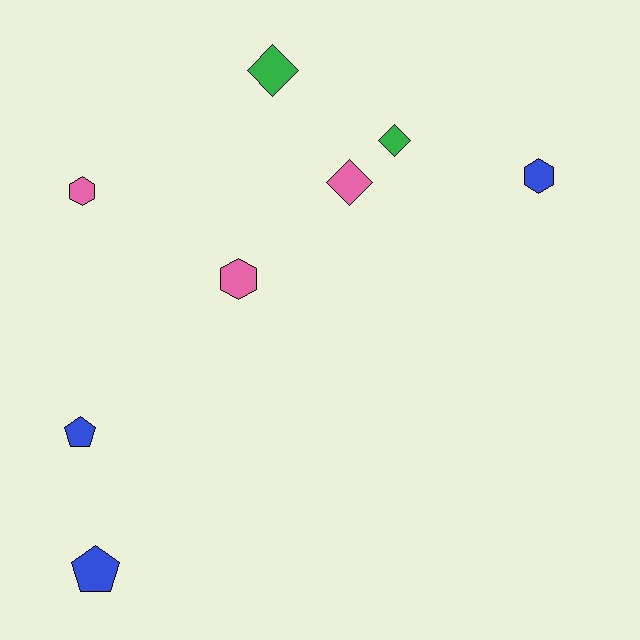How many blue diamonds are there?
There are no blue diamonds.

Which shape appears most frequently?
Hexagon, with 3 objects.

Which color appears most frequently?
Blue, with 3 objects.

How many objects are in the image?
There are 8 objects.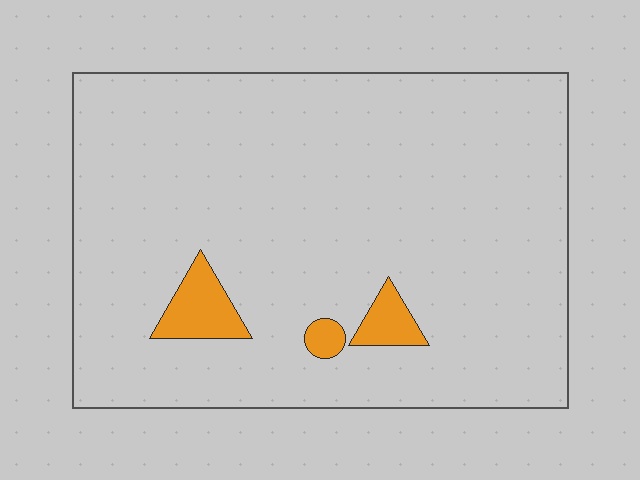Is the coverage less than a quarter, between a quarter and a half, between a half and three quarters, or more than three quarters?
Less than a quarter.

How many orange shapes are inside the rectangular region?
3.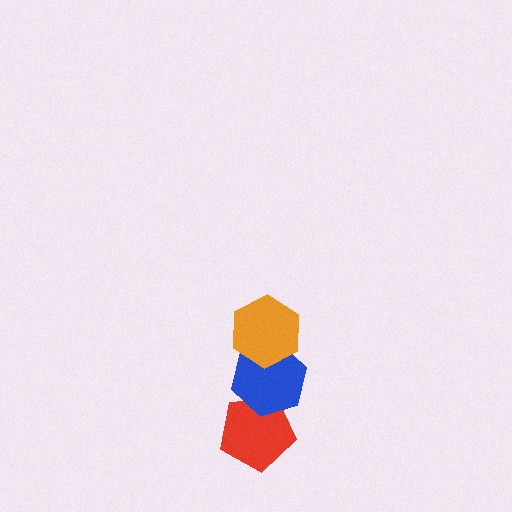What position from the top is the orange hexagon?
The orange hexagon is 1st from the top.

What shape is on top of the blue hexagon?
The orange hexagon is on top of the blue hexagon.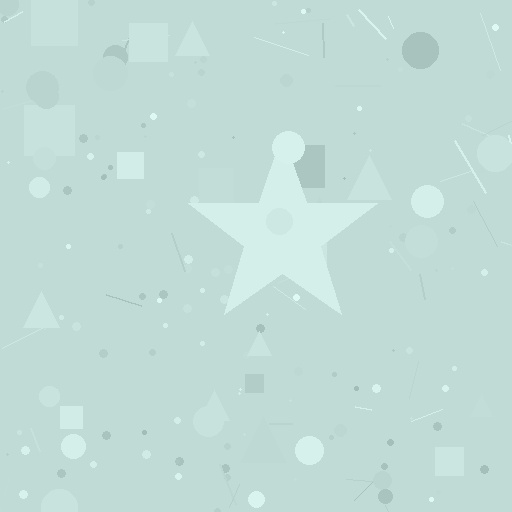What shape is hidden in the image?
A star is hidden in the image.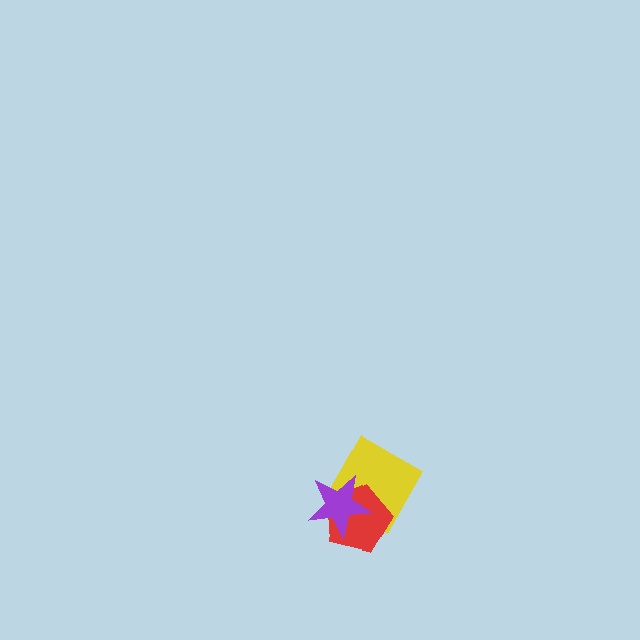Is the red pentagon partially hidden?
Yes, it is partially covered by another shape.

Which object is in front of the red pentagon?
The purple star is in front of the red pentagon.